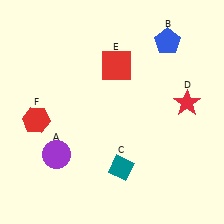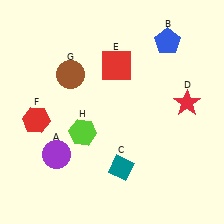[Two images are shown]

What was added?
A brown circle (G), a lime hexagon (H) were added in Image 2.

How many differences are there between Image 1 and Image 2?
There are 2 differences between the two images.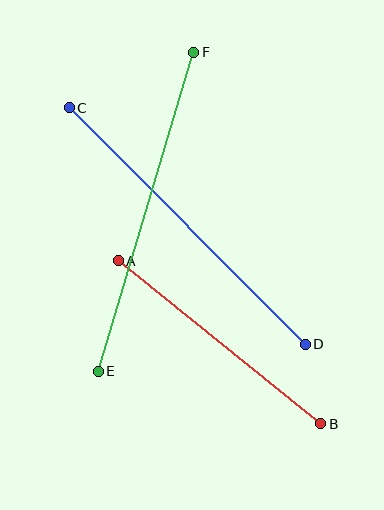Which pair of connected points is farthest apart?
Points C and D are farthest apart.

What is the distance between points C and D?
The distance is approximately 334 pixels.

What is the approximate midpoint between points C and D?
The midpoint is at approximately (187, 226) pixels.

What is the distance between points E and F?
The distance is approximately 333 pixels.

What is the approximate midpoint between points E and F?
The midpoint is at approximately (146, 212) pixels.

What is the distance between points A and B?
The distance is approximately 260 pixels.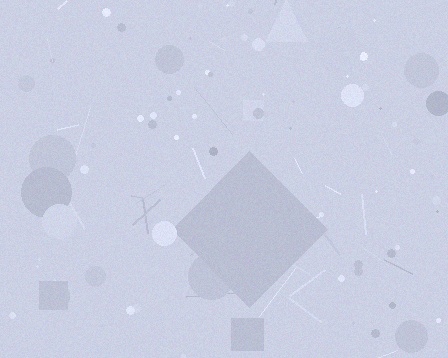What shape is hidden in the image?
A diamond is hidden in the image.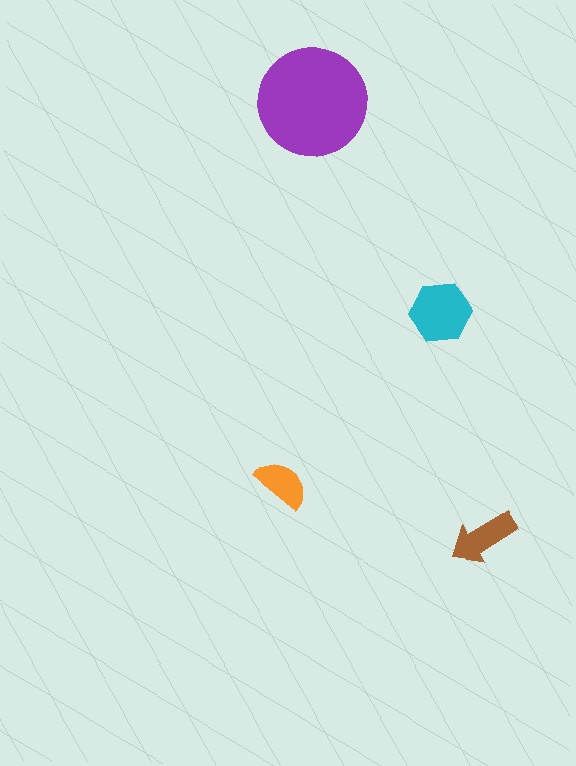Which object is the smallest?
The orange semicircle.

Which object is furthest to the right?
The brown arrow is rightmost.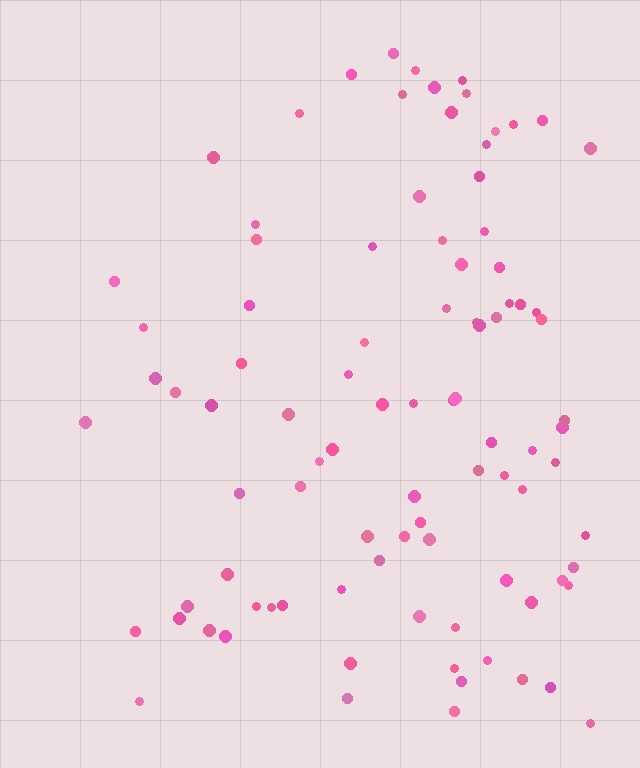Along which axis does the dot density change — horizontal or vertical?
Horizontal.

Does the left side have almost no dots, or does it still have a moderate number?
Still a moderate number, just noticeably fewer than the right.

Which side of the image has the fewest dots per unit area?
The left.